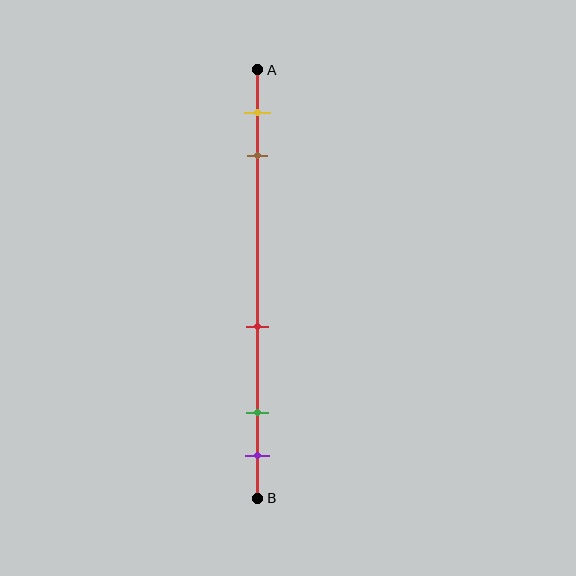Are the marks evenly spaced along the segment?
No, the marks are not evenly spaced.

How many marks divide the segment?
There are 5 marks dividing the segment.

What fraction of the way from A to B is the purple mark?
The purple mark is approximately 90% (0.9) of the way from A to B.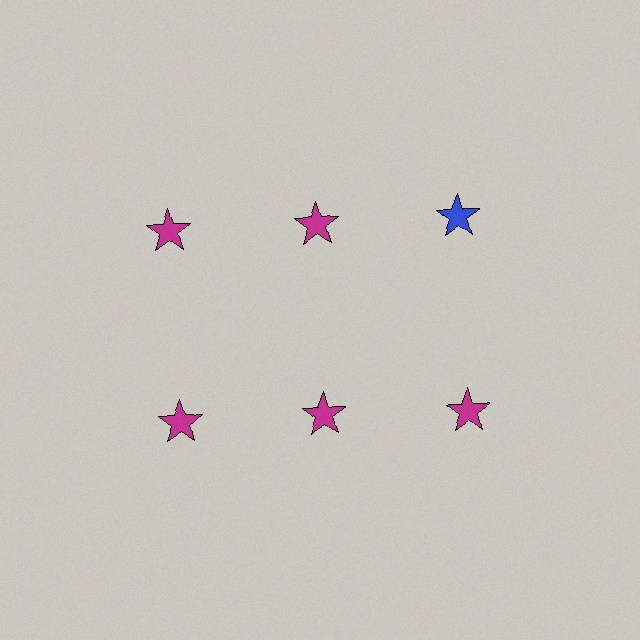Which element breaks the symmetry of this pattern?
The blue star in the top row, center column breaks the symmetry. All other shapes are magenta stars.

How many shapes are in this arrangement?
There are 6 shapes arranged in a grid pattern.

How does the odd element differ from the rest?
It has a different color: blue instead of magenta.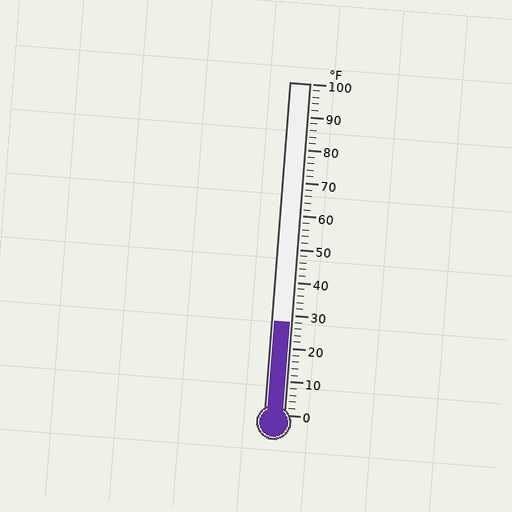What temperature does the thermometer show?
The thermometer shows approximately 28°F.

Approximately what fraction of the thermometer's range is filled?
The thermometer is filled to approximately 30% of its range.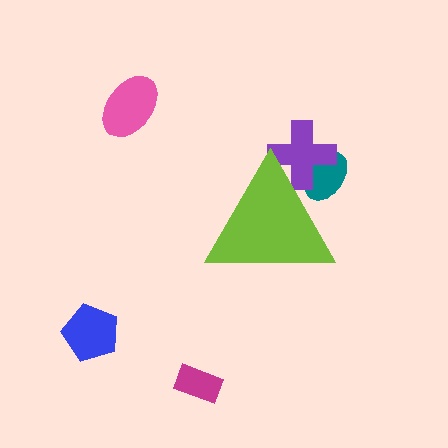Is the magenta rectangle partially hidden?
No, the magenta rectangle is fully visible.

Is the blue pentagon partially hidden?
No, the blue pentagon is fully visible.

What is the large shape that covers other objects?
A lime triangle.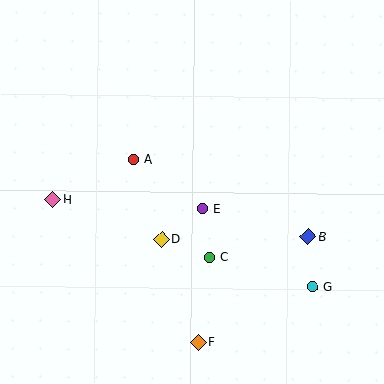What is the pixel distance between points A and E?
The distance between A and E is 84 pixels.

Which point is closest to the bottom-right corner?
Point G is closest to the bottom-right corner.